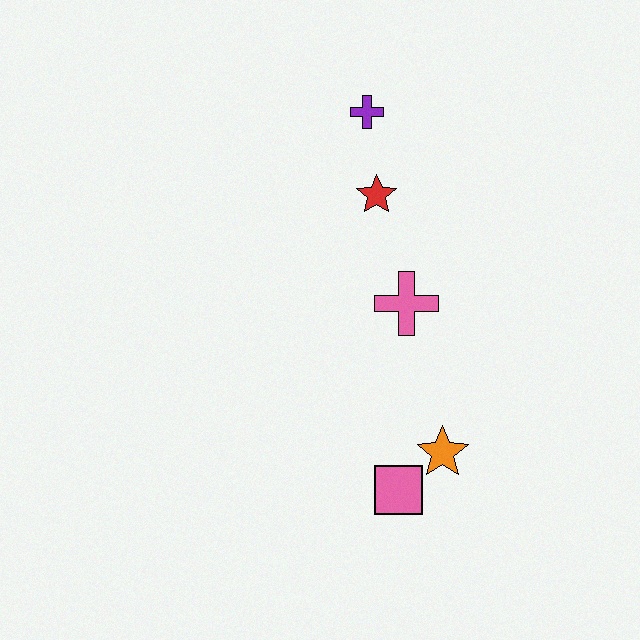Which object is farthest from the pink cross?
The purple cross is farthest from the pink cross.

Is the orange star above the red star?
No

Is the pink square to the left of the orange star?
Yes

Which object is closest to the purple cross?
The red star is closest to the purple cross.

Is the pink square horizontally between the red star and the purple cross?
No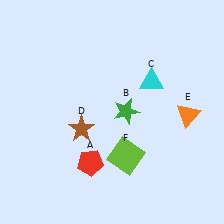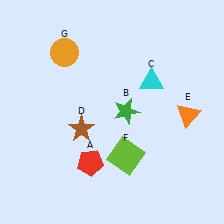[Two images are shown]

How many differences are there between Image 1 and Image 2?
There is 1 difference between the two images.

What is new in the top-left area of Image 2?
An orange circle (G) was added in the top-left area of Image 2.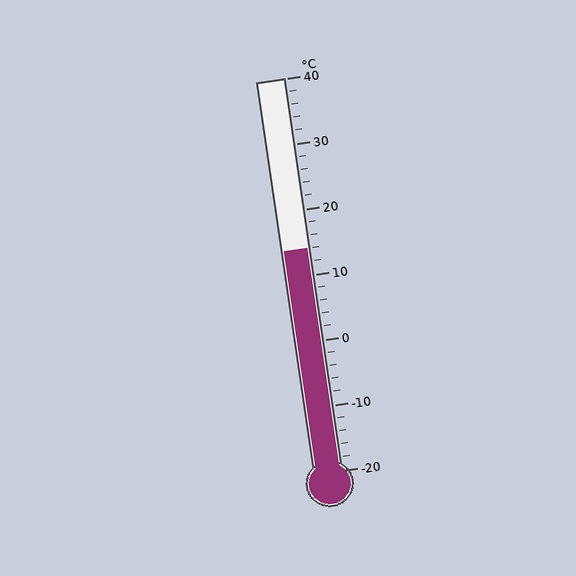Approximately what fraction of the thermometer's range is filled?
The thermometer is filled to approximately 55% of its range.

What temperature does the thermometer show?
The thermometer shows approximately 14°C.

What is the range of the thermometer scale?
The thermometer scale ranges from -20°C to 40°C.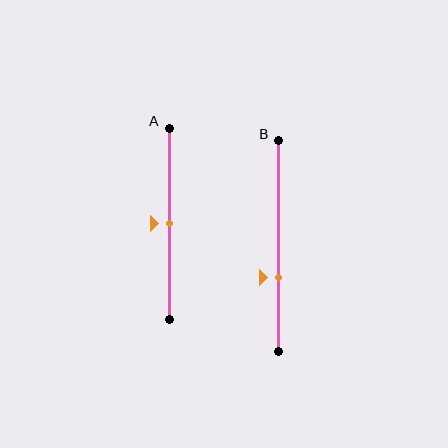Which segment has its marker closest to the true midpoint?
Segment A has its marker closest to the true midpoint.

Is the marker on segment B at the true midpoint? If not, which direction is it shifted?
No, the marker on segment B is shifted downward by about 15% of the segment length.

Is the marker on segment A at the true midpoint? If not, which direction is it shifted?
Yes, the marker on segment A is at the true midpoint.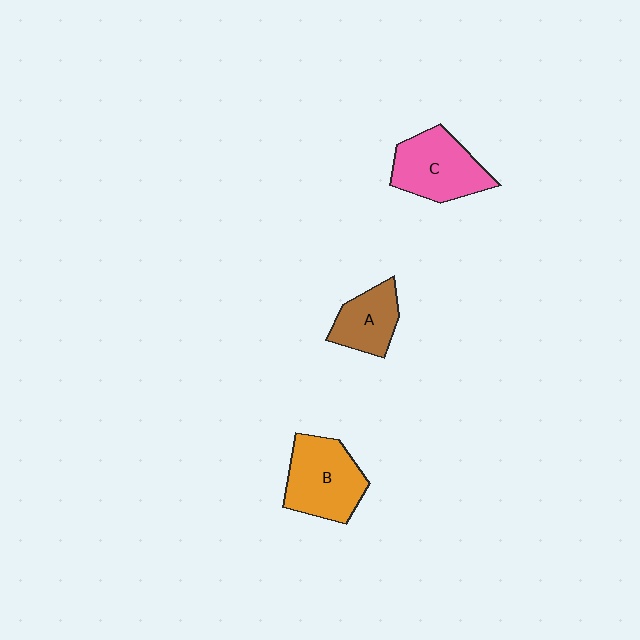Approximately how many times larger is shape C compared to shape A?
Approximately 1.4 times.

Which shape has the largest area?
Shape B (orange).